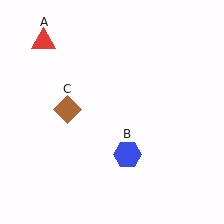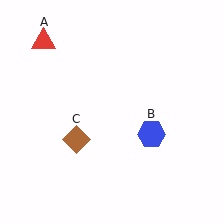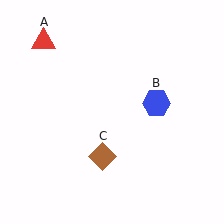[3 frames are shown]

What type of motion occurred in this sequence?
The blue hexagon (object B), brown diamond (object C) rotated counterclockwise around the center of the scene.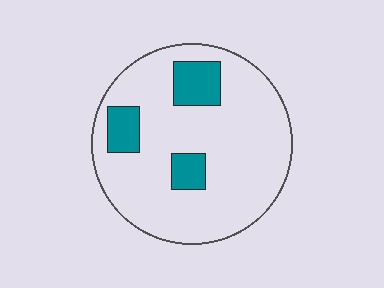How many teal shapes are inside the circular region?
3.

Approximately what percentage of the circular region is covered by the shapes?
Approximately 15%.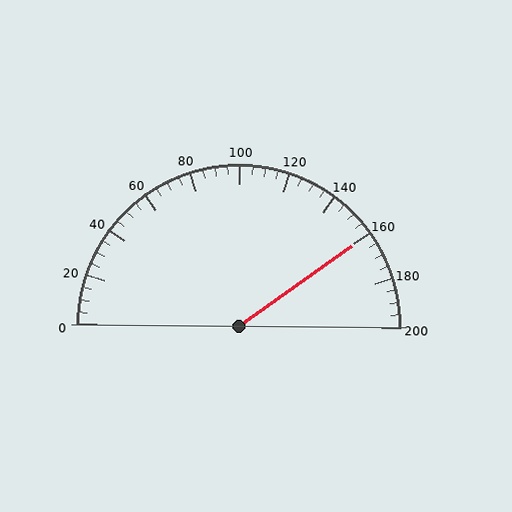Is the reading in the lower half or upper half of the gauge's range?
The reading is in the upper half of the range (0 to 200).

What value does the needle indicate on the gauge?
The needle indicates approximately 160.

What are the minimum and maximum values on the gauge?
The gauge ranges from 0 to 200.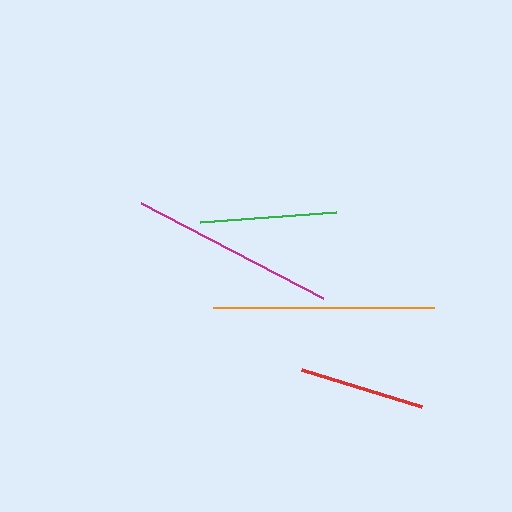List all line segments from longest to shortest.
From longest to shortest: orange, magenta, green, red.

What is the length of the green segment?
The green segment is approximately 136 pixels long.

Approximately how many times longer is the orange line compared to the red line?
The orange line is approximately 1.8 times the length of the red line.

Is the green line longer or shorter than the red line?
The green line is longer than the red line.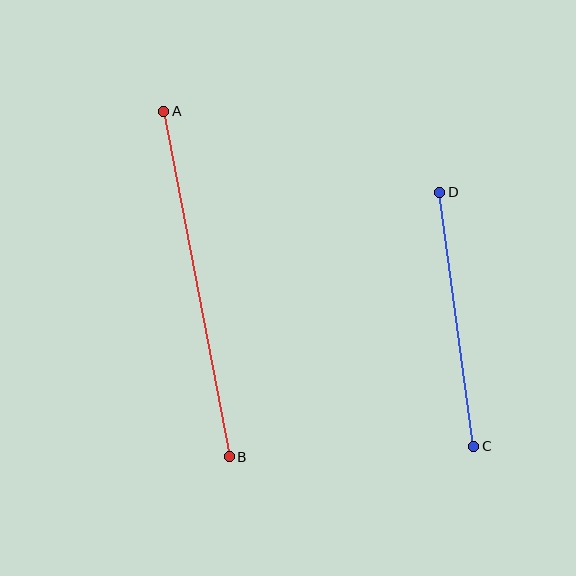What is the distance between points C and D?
The distance is approximately 256 pixels.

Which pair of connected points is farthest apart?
Points A and B are farthest apart.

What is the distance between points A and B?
The distance is approximately 351 pixels.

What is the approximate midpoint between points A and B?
The midpoint is at approximately (197, 284) pixels.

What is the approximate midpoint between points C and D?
The midpoint is at approximately (457, 319) pixels.